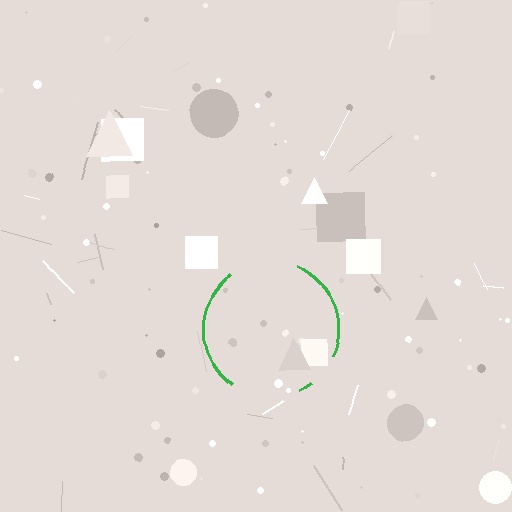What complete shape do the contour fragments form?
The contour fragments form a circle.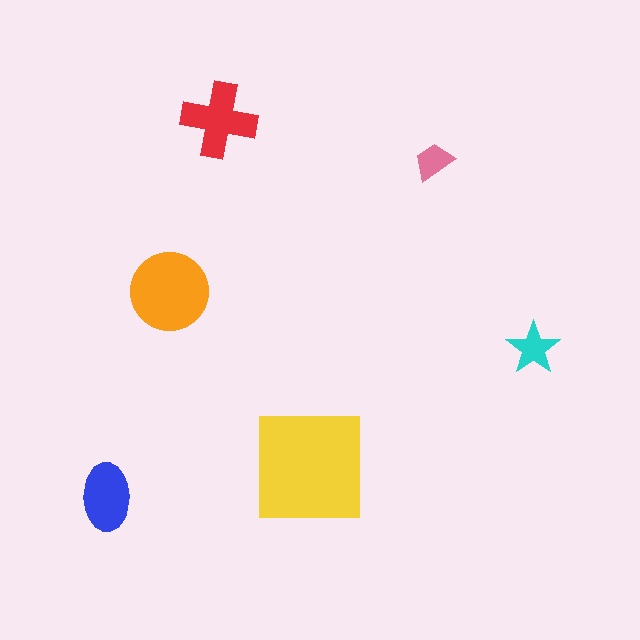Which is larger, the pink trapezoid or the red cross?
The red cross.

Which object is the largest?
The yellow square.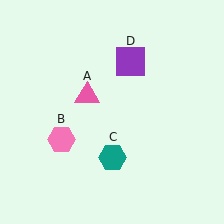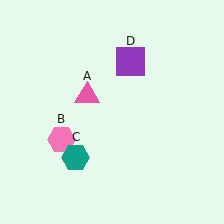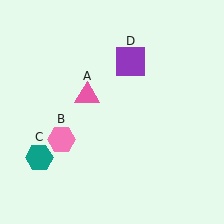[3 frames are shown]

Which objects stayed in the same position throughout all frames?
Pink triangle (object A) and pink hexagon (object B) and purple square (object D) remained stationary.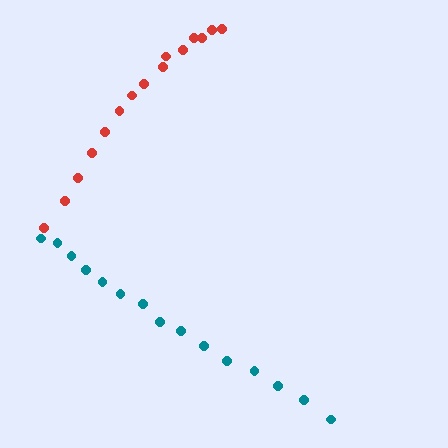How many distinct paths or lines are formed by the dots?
There are 2 distinct paths.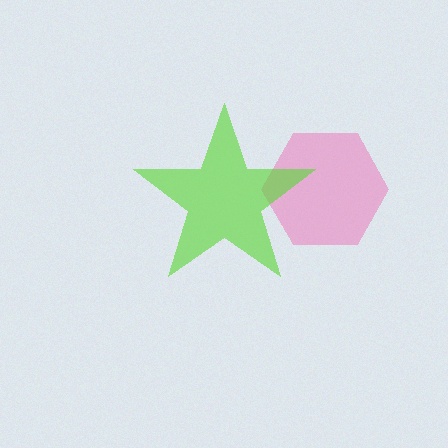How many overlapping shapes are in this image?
There are 2 overlapping shapes in the image.